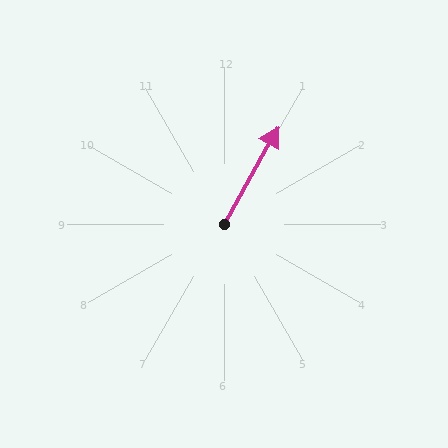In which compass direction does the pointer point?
Northeast.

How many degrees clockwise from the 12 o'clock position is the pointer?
Approximately 29 degrees.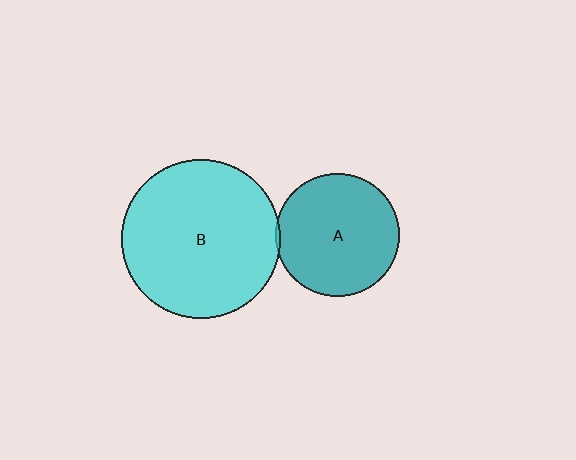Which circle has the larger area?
Circle B (cyan).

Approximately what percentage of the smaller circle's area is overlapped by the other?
Approximately 5%.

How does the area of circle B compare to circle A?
Approximately 1.6 times.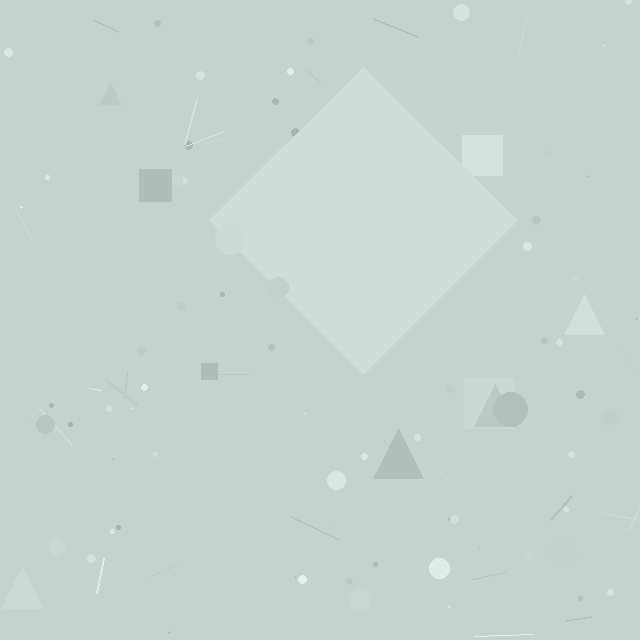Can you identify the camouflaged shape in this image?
The camouflaged shape is a diamond.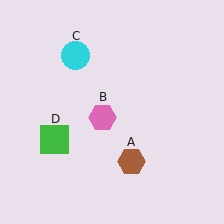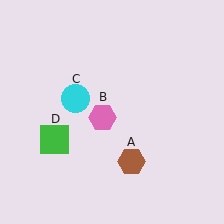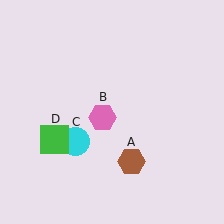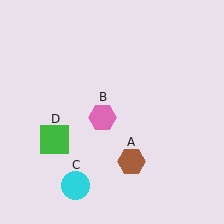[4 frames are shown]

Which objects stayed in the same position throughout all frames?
Brown hexagon (object A) and pink hexagon (object B) and green square (object D) remained stationary.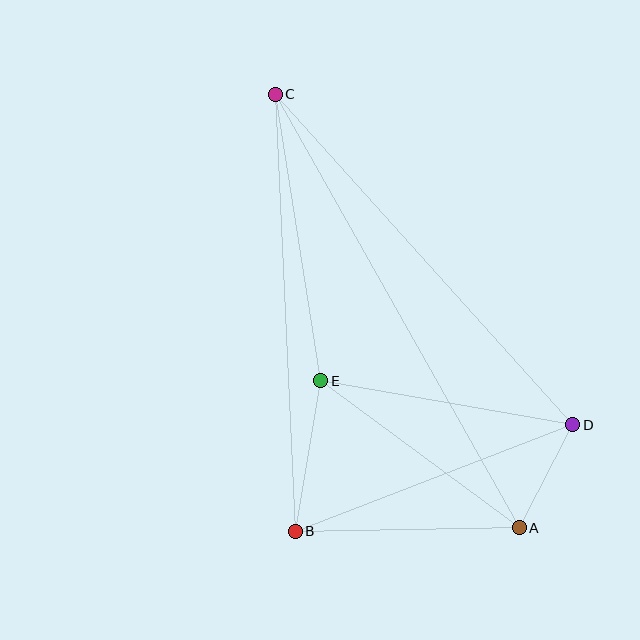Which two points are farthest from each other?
Points A and C are farthest from each other.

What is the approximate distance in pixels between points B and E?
The distance between B and E is approximately 153 pixels.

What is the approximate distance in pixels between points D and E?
The distance between D and E is approximately 256 pixels.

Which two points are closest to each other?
Points A and D are closest to each other.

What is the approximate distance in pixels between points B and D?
The distance between B and D is approximately 297 pixels.